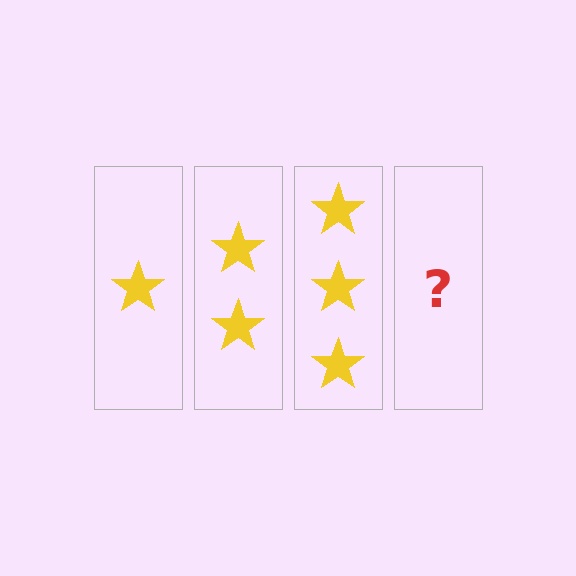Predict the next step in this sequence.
The next step is 4 stars.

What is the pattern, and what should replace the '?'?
The pattern is that each step adds one more star. The '?' should be 4 stars.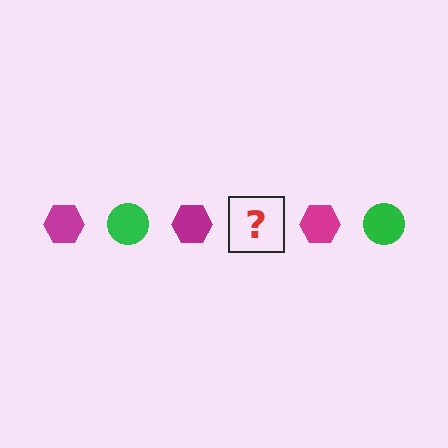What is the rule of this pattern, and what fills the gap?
The rule is that the pattern alternates between magenta hexagon and green circle. The gap should be filled with a green circle.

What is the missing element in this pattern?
The missing element is a green circle.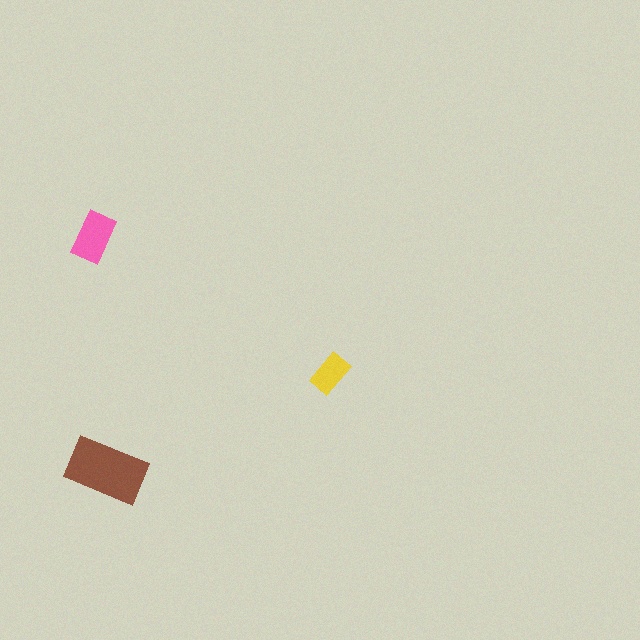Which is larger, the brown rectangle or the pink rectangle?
The brown one.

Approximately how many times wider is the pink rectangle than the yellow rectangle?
About 1.5 times wider.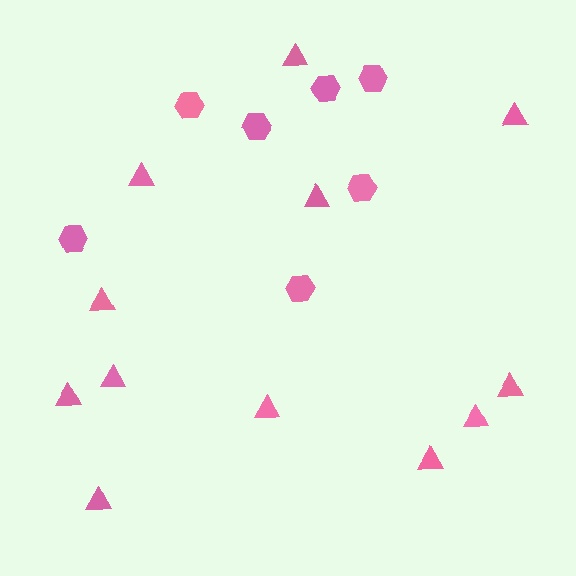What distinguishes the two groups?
There are 2 groups: one group of hexagons (7) and one group of triangles (12).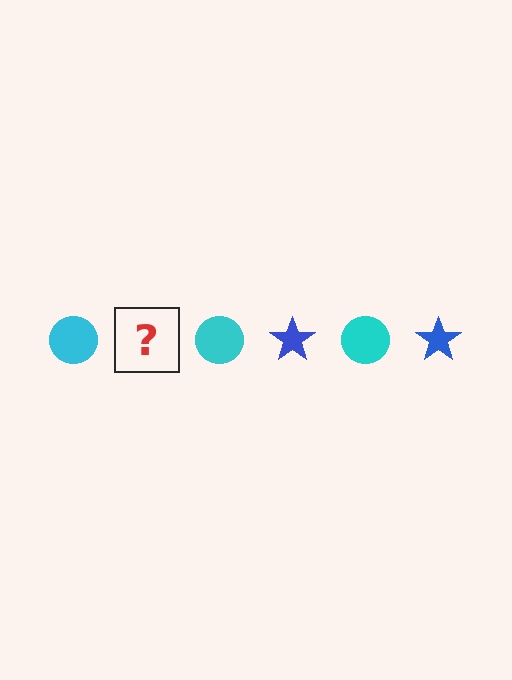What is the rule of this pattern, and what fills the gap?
The rule is that the pattern alternates between cyan circle and blue star. The gap should be filled with a blue star.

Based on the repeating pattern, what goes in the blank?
The blank should be a blue star.